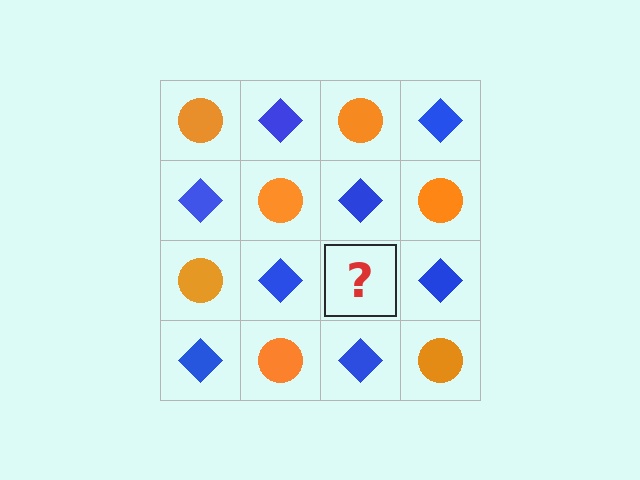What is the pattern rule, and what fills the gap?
The rule is that it alternates orange circle and blue diamond in a checkerboard pattern. The gap should be filled with an orange circle.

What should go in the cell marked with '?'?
The missing cell should contain an orange circle.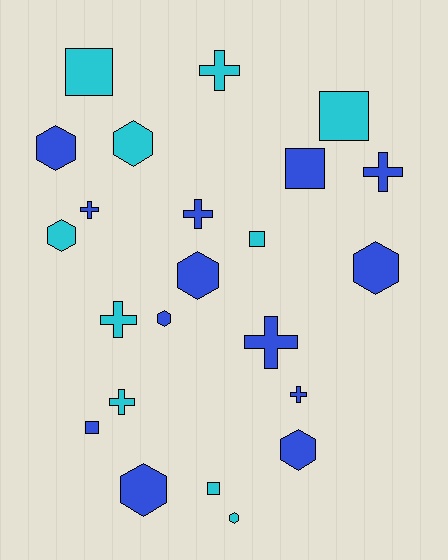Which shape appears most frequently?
Hexagon, with 9 objects.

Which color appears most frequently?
Blue, with 13 objects.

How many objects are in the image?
There are 23 objects.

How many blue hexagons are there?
There are 6 blue hexagons.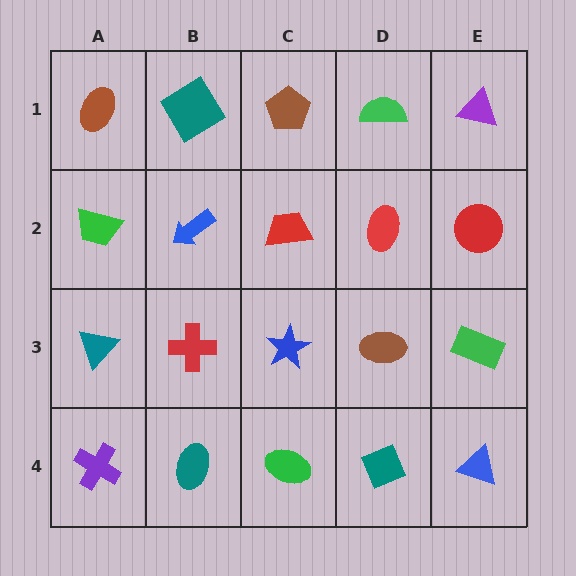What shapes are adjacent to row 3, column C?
A red trapezoid (row 2, column C), a green ellipse (row 4, column C), a red cross (row 3, column B), a brown ellipse (row 3, column D).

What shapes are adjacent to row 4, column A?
A teal triangle (row 3, column A), a teal ellipse (row 4, column B).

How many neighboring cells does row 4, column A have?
2.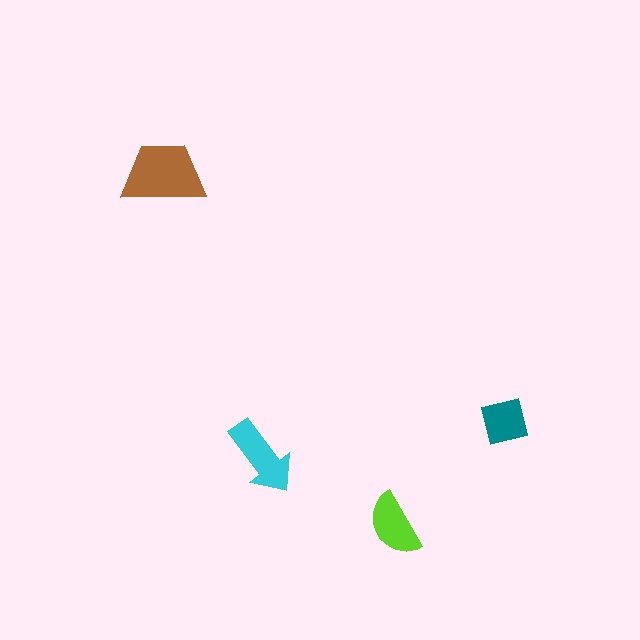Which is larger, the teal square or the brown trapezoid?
The brown trapezoid.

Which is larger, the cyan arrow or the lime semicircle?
The cyan arrow.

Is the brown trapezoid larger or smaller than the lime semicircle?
Larger.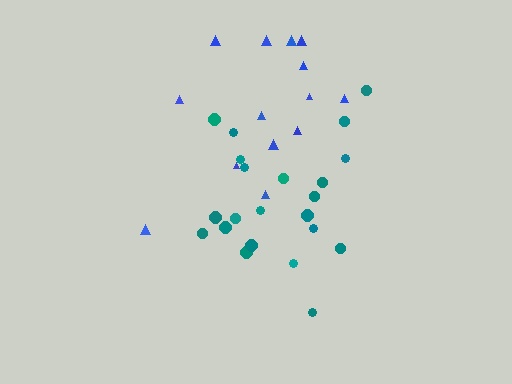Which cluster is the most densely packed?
Teal.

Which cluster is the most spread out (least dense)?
Blue.